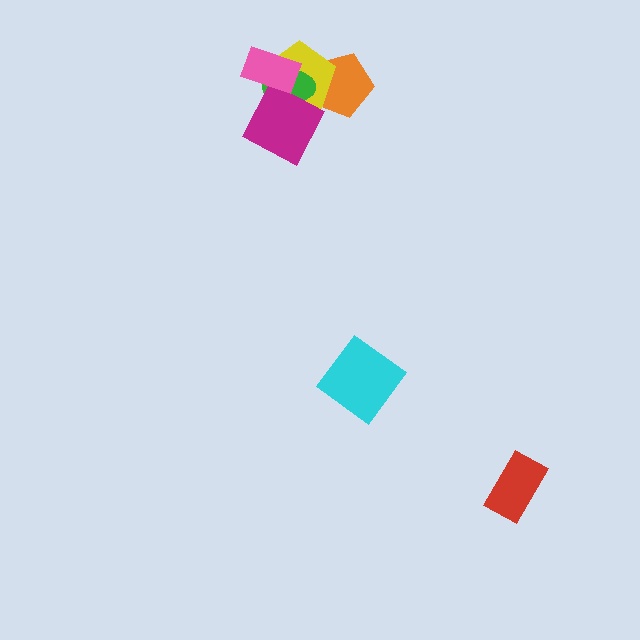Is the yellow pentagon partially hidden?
Yes, it is partially covered by another shape.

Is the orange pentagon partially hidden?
Yes, it is partially covered by another shape.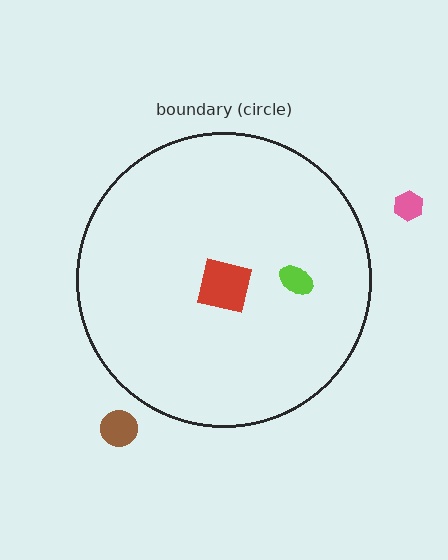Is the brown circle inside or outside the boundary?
Outside.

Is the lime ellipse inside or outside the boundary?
Inside.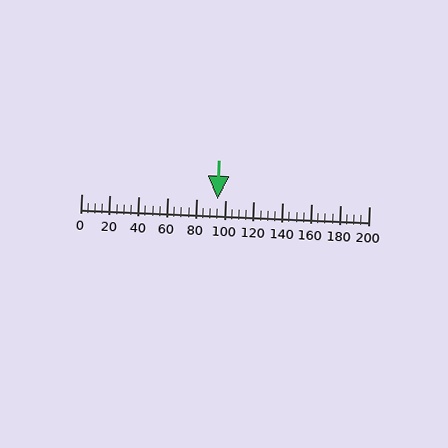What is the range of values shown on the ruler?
The ruler shows values from 0 to 200.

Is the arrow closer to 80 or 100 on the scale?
The arrow is closer to 100.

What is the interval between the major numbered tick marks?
The major tick marks are spaced 20 units apart.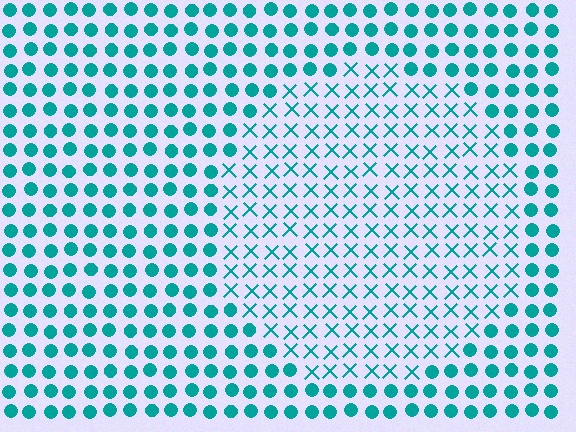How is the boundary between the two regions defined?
The boundary is defined by a change in element shape: X marks inside vs. circles outside. All elements share the same color and spacing.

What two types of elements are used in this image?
The image uses X marks inside the circle region and circles outside it.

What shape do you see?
I see a circle.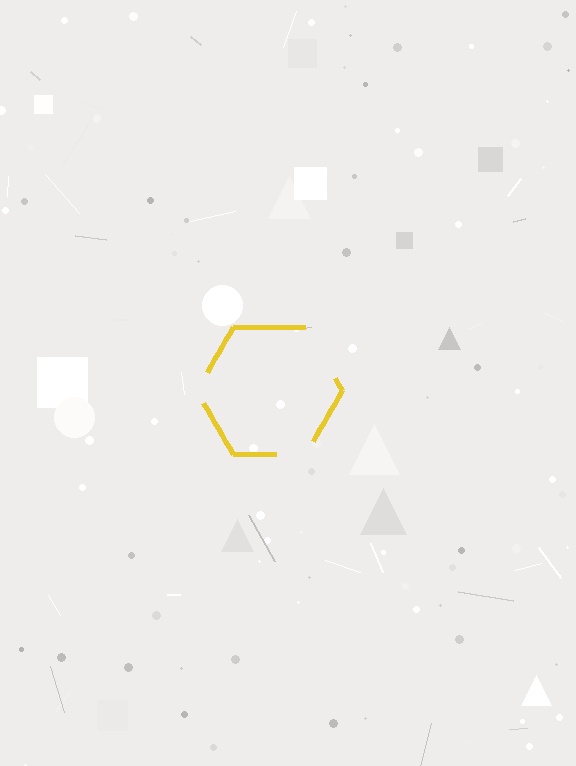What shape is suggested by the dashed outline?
The dashed outline suggests a hexagon.